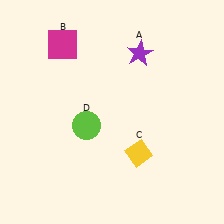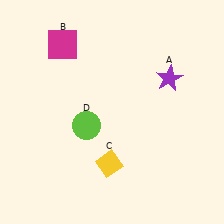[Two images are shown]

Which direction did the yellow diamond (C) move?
The yellow diamond (C) moved left.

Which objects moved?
The objects that moved are: the purple star (A), the yellow diamond (C).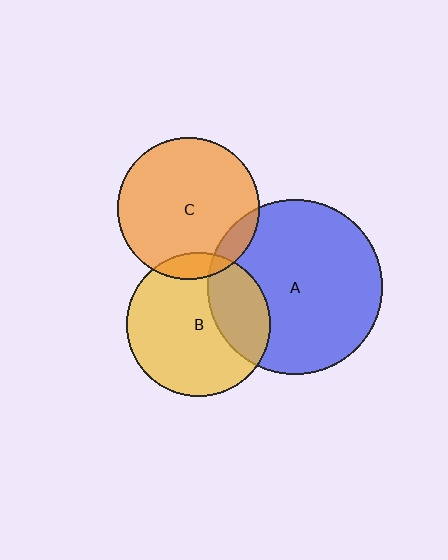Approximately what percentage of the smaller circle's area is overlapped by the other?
Approximately 10%.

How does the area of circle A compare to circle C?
Approximately 1.5 times.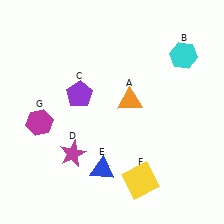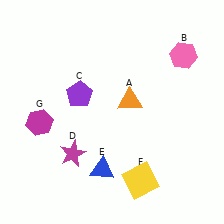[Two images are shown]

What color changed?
The hexagon (B) changed from cyan in Image 1 to pink in Image 2.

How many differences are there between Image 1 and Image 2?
There is 1 difference between the two images.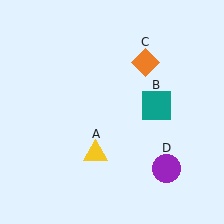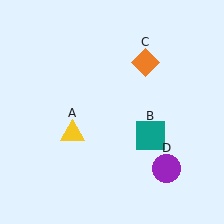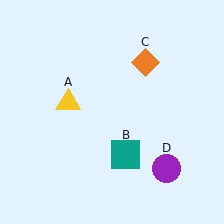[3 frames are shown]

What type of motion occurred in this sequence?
The yellow triangle (object A), teal square (object B) rotated clockwise around the center of the scene.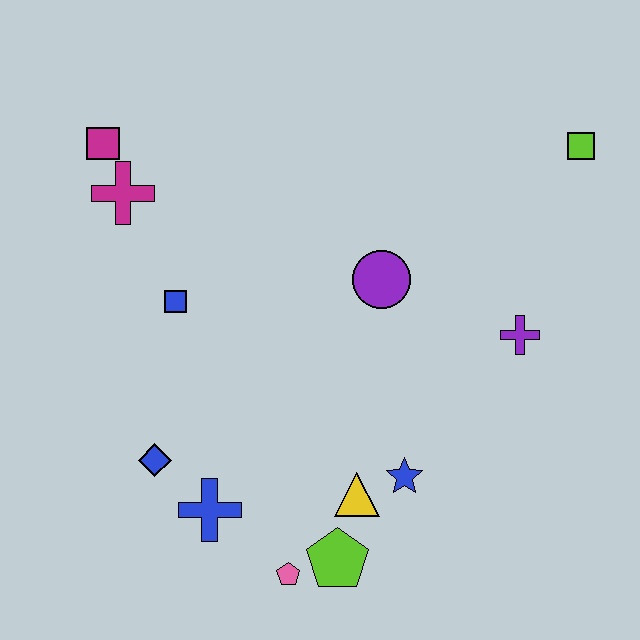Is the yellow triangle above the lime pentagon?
Yes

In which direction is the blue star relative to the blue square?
The blue star is to the right of the blue square.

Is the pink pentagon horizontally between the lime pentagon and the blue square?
Yes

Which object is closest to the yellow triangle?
The blue star is closest to the yellow triangle.